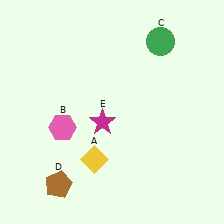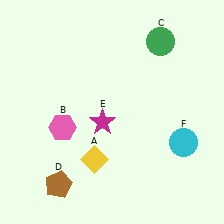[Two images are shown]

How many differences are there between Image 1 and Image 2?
There is 1 difference between the two images.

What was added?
A cyan circle (F) was added in Image 2.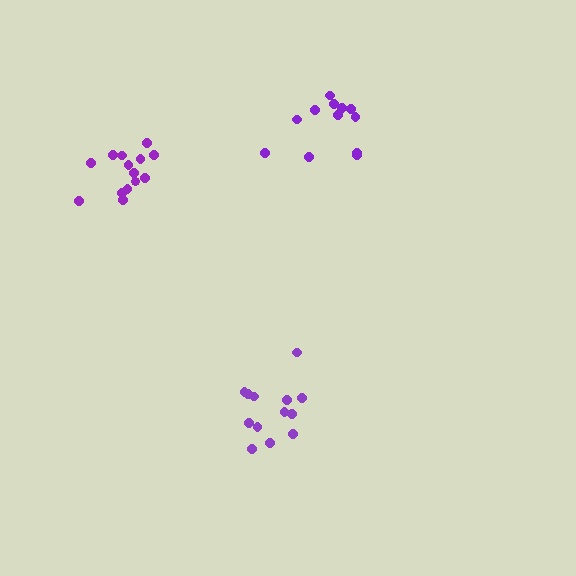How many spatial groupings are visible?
There are 3 spatial groupings.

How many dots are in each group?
Group 1: 12 dots, Group 2: 13 dots, Group 3: 14 dots (39 total).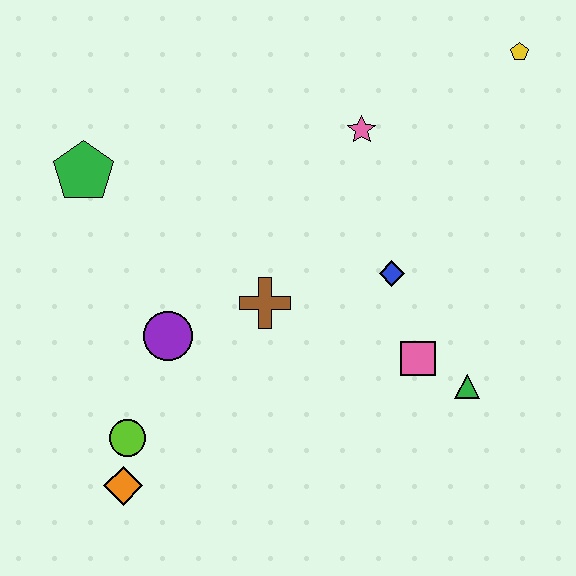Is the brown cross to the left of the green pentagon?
No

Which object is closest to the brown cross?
The purple circle is closest to the brown cross.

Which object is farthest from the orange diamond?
The yellow pentagon is farthest from the orange diamond.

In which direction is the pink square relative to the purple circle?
The pink square is to the right of the purple circle.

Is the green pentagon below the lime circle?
No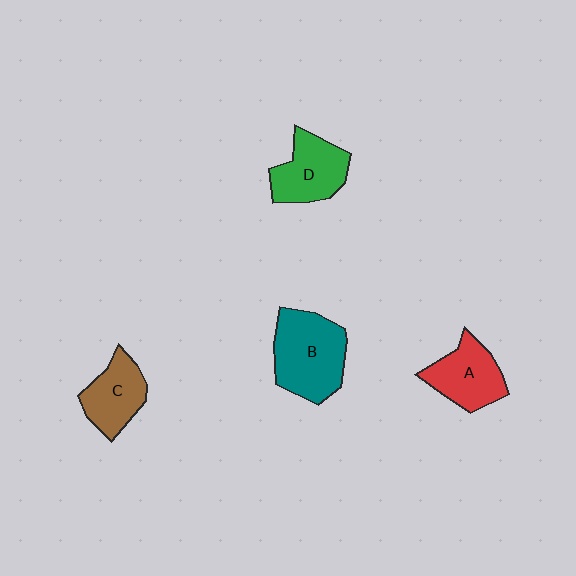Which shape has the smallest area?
Shape C (brown).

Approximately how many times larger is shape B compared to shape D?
Approximately 1.4 times.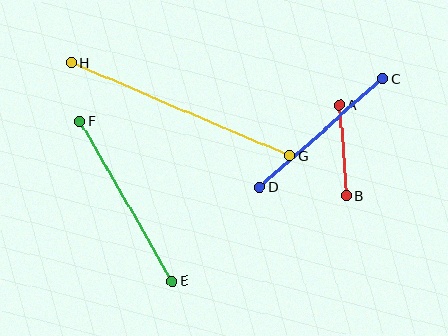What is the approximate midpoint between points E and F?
The midpoint is at approximately (126, 201) pixels.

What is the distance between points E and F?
The distance is approximately 184 pixels.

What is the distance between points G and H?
The distance is approximately 238 pixels.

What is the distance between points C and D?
The distance is approximately 164 pixels.